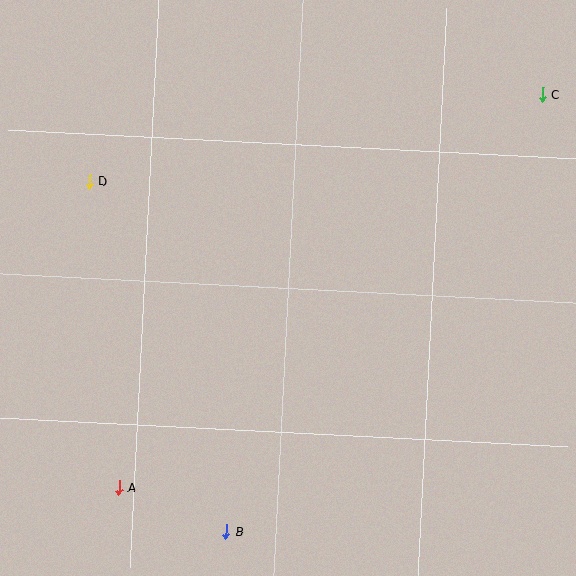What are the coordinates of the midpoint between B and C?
The midpoint between B and C is at (384, 313).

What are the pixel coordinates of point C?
Point C is at (542, 95).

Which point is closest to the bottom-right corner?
Point B is closest to the bottom-right corner.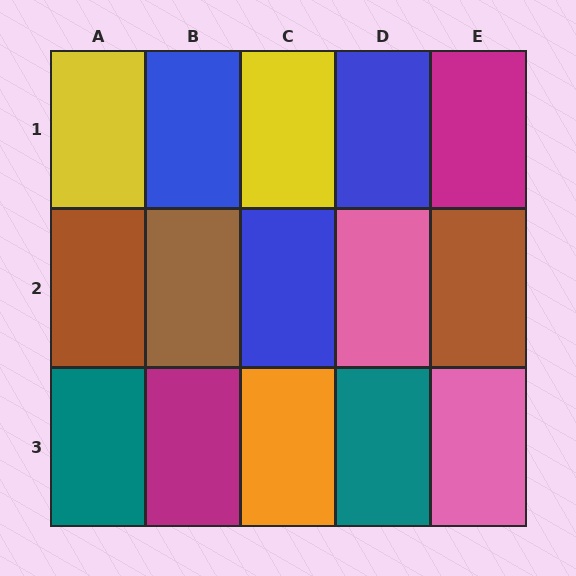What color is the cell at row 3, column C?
Orange.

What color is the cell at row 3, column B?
Magenta.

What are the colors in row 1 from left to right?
Yellow, blue, yellow, blue, magenta.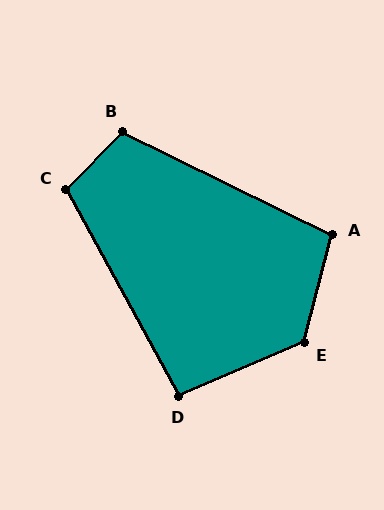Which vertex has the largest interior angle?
E, at approximately 128 degrees.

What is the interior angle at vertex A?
Approximately 101 degrees (obtuse).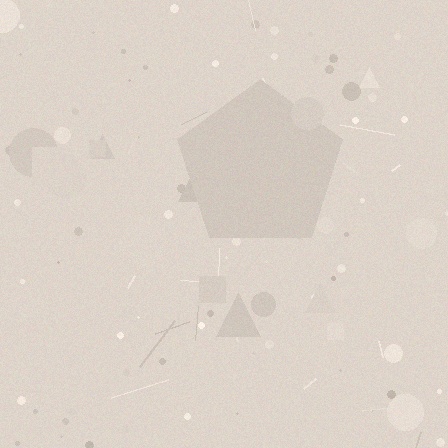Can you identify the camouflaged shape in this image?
The camouflaged shape is a pentagon.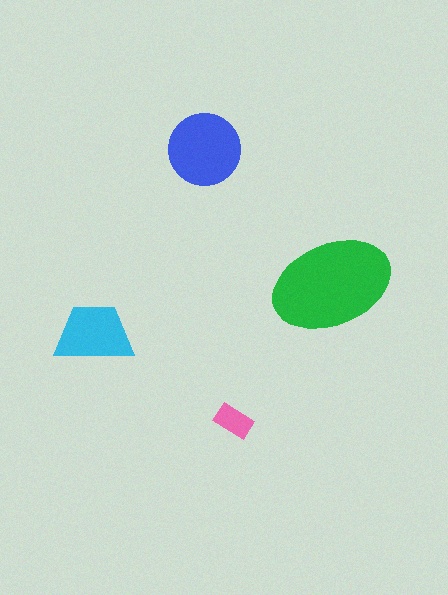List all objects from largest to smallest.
The green ellipse, the blue circle, the cyan trapezoid, the pink rectangle.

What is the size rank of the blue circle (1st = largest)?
2nd.